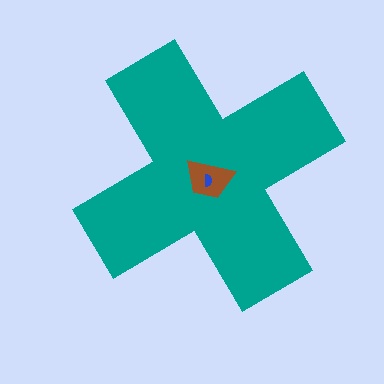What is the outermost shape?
The teal cross.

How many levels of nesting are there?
3.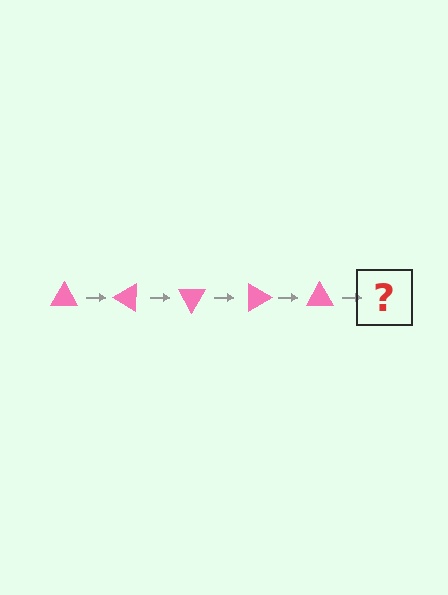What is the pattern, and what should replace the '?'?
The pattern is that the triangle rotates 30 degrees each step. The '?' should be a pink triangle rotated 150 degrees.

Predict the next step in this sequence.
The next step is a pink triangle rotated 150 degrees.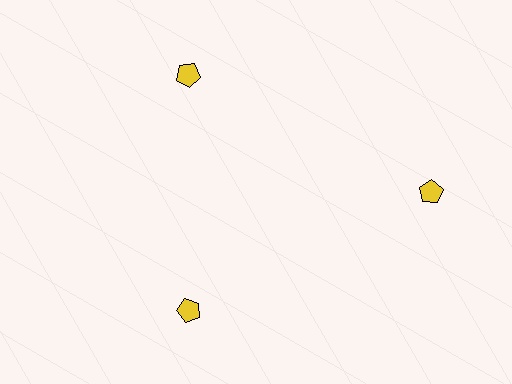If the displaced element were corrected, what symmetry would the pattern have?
It would have 3-fold rotational symmetry — the pattern would map onto itself every 120 degrees.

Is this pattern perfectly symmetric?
No. The 3 yellow pentagons are arranged in a ring, but one element near the 3 o'clock position is pushed outward from the center, breaking the 3-fold rotational symmetry.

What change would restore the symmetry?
The symmetry would be restored by moving it inward, back onto the ring so that all 3 pentagons sit at equal angles and equal distance from the center.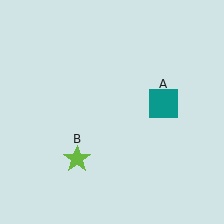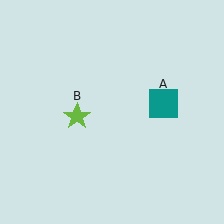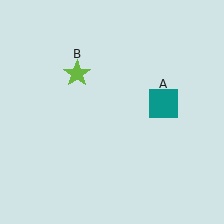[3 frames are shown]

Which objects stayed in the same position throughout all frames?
Teal square (object A) remained stationary.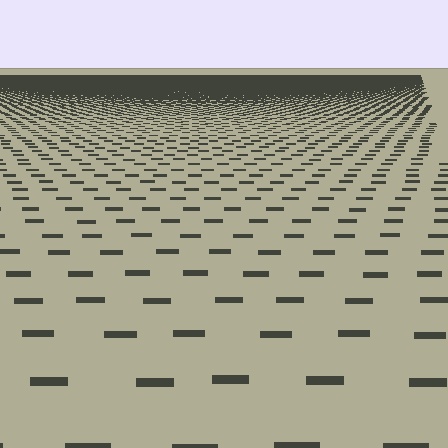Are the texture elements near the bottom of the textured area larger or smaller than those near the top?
Larger. Near the bottom, elements are closer to the viewer and appear at a bigger on-screen size.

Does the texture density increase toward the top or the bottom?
Density increases toward the top.